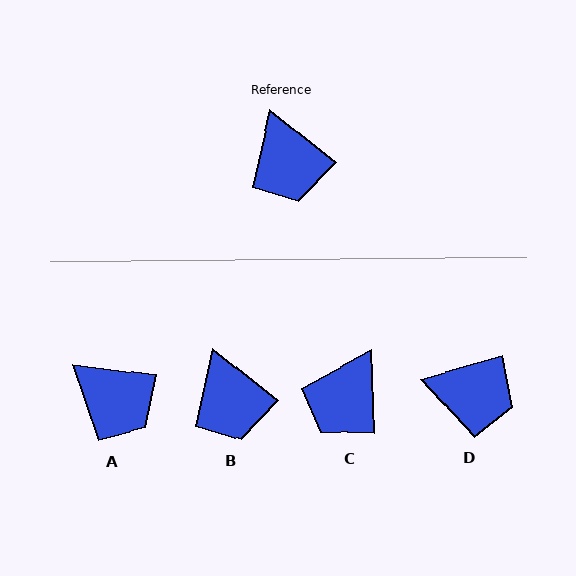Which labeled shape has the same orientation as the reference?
B.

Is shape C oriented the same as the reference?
No, it is off by about 49 degrees.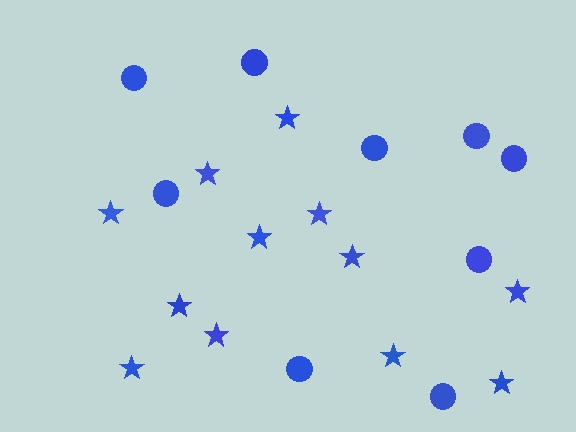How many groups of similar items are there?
There are 2 groups: one group of circles (9) and one group of stars (12).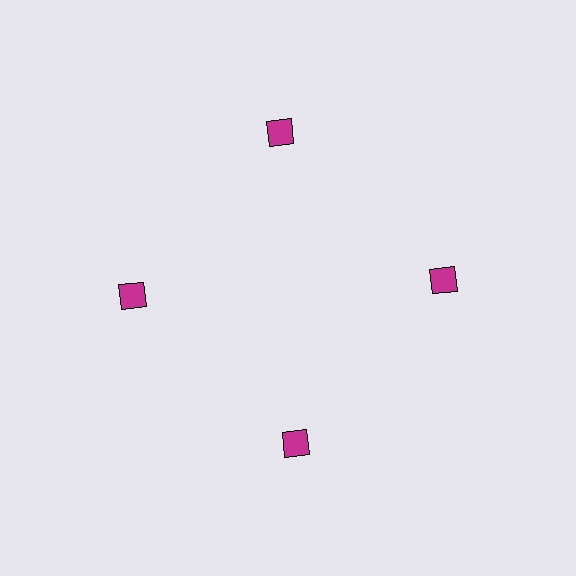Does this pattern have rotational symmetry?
Yes, this pattern has 4-fold rotational symmetry. It looks the same after rotating 90 degrees around the center.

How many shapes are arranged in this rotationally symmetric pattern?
There are 4 shapes, arranged in 4 groups of 1.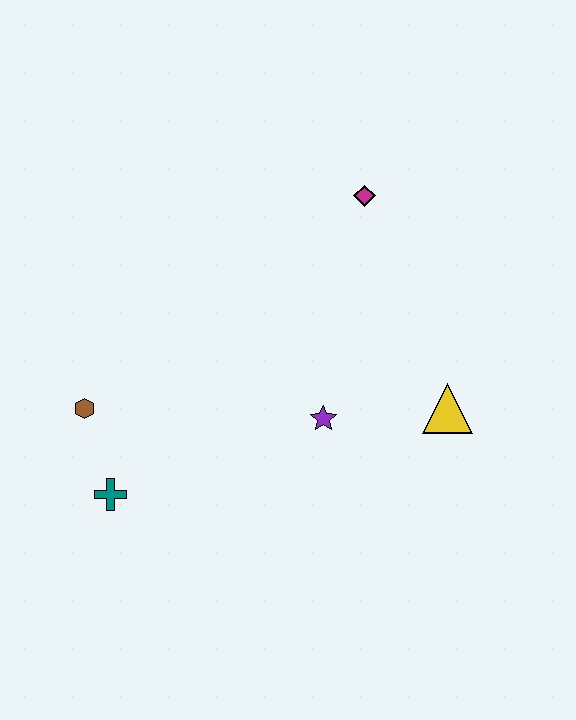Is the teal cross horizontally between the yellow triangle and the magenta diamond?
No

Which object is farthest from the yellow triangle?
The brown hexagon is farthest from the yellow triangle.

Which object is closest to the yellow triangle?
The purple star is closest to the yellow triangle.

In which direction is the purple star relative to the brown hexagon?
The purple star is to the right of the brown hexagon.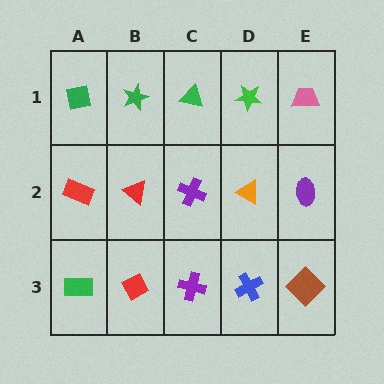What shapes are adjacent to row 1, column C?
A purple cross (row 2, column C), a green star (row 1, column B), a green star (row 1, column D).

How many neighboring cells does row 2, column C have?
4.